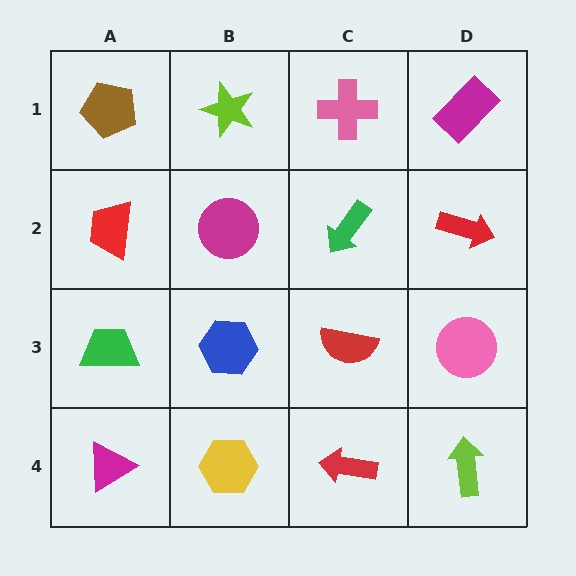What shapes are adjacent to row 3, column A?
A red trapezoid (row 2, column A), a magenta triangle (row 4, column A), a blue hexagon (row 3, column B).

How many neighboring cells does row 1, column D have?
2.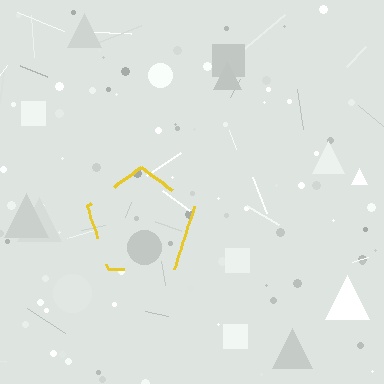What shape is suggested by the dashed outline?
The dashed outline suggests a pentagon.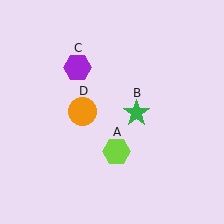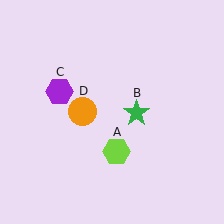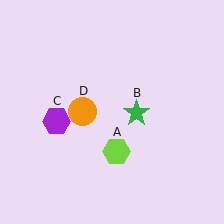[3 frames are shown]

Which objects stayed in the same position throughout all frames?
Lime hexagon (object A) and green star (object B) and orange circle (object D) remained stationary.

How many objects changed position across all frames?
1 object changed position: purple hexagon (object C).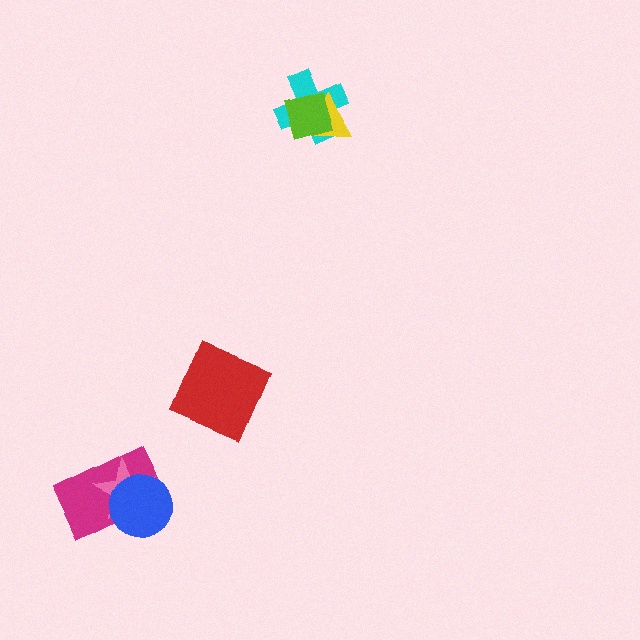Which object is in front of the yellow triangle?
The lime diamond is in front of the yellow triangle.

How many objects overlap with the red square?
0 objects overlap with the red square.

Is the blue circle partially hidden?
No, no other shape covers it.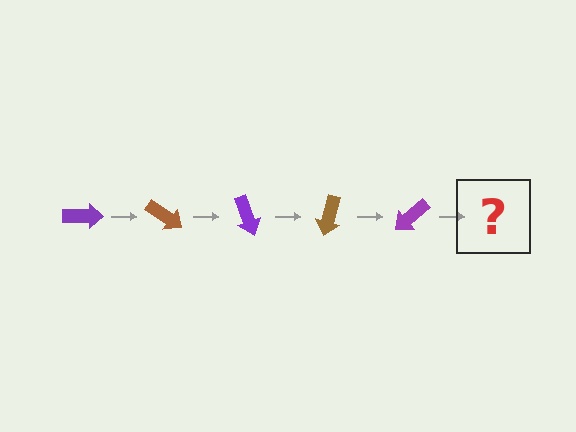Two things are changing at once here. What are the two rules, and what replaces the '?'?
The two rules are that it rotates 35 degrees each step and the color cycles through purple and brown. The '?' should be a brown arrow, rotated 175 degrees from the start.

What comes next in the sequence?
The next element should be a brown arrow, rotated 175 degrees from the start.